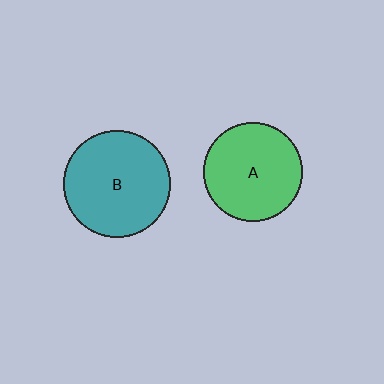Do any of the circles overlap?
No, none of the circles overlap.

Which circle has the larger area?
Circle B (teal).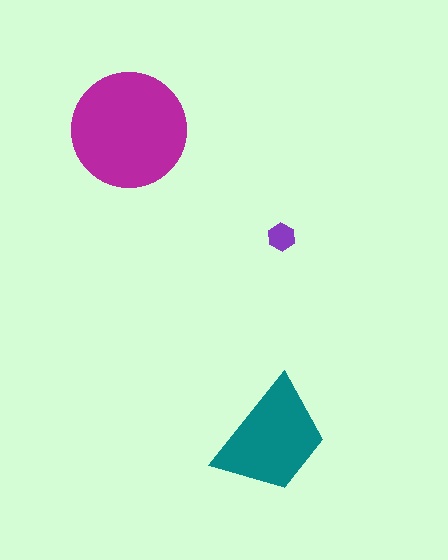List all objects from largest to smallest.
The magenta circle, the teal trapezoid, the purple hexagon.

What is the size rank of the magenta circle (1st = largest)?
1st.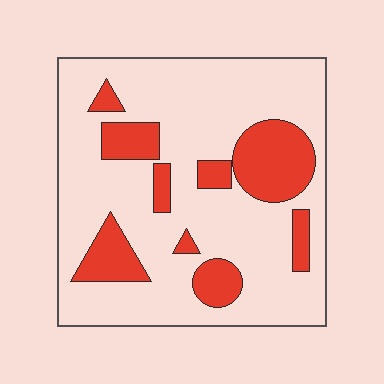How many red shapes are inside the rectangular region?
9.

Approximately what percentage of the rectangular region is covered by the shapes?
Approximately 25%.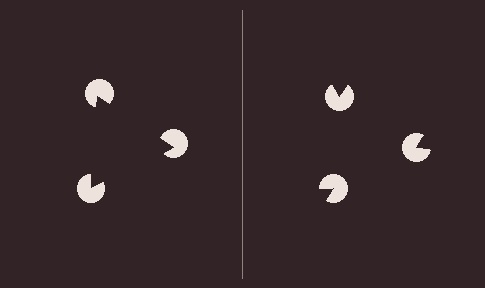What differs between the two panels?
The pac-man discs are positioned identically on both sides; only the wedge orientations differ. On the left they align to a triangle; on the right they are misaligned.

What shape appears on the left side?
An illusory triangle.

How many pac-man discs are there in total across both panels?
6 — 3 on each side.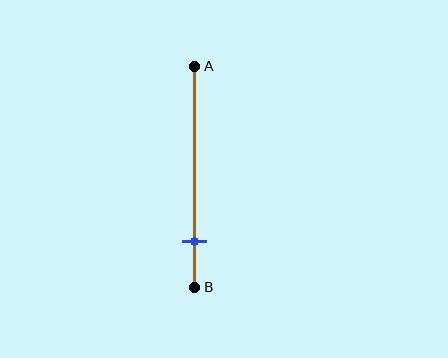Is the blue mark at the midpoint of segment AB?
No, the mark is at about 80% from A, not at the 50% midpoint.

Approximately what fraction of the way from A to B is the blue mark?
The blue mark is approximately 80% of the way from A to B.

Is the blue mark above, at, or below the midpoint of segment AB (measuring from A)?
The blue mark is below the midpoint of segment AB.